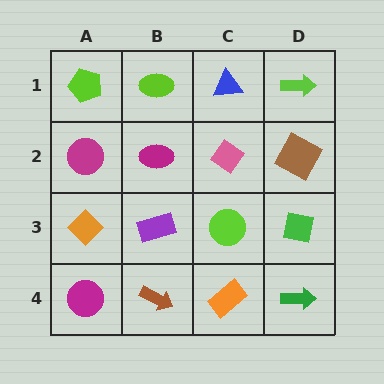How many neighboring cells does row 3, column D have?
3.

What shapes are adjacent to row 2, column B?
A lime ellipse (row 1, column B), a purple rectangle (row 3, column B), a magenta circle (row 2, column A), a pink diamond (row 2, column C).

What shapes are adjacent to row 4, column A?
An orange diamond (row 3, column A), a brown arrow (row 4, column B).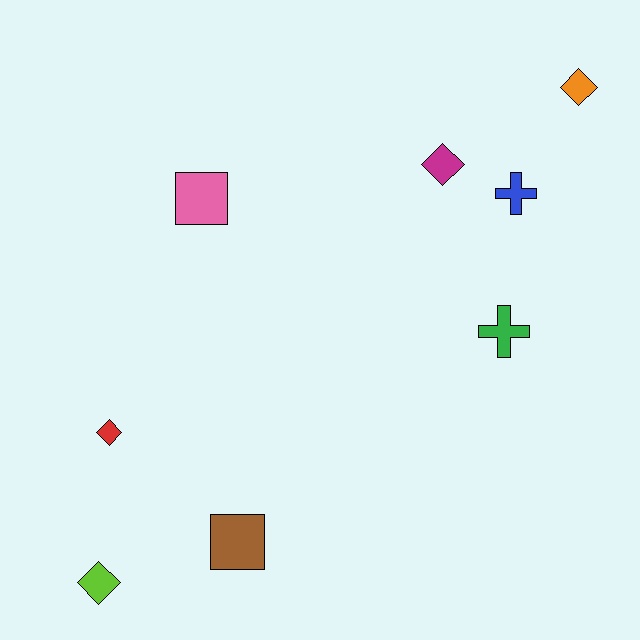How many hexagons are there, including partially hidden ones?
There are no hexagons.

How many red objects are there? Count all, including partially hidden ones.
There is 1 red object.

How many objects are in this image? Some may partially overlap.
There are 8 objects.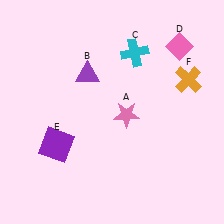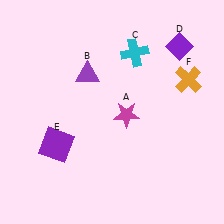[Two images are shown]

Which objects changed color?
A changed from pink to magenta. D changed from pink to purple.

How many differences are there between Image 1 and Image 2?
There are 2 differences between the two images.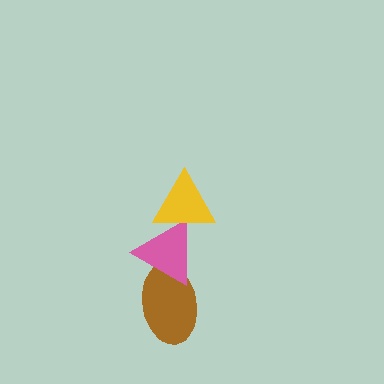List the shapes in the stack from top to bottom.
From top to bottom: the yellow triangle, the pink triangle, the brown ellipse.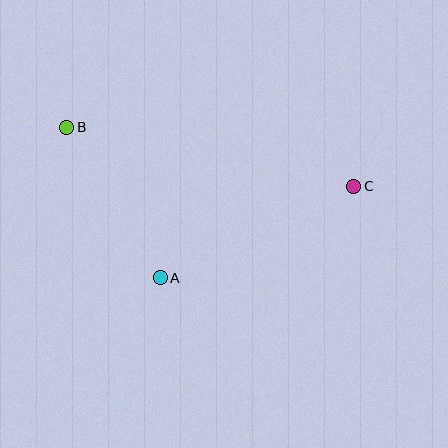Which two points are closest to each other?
Points A and B are closest to each other.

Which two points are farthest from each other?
Points B and C are farthest from each other.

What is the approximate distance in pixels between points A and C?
The distance between A and C is approximately 214 pixels.